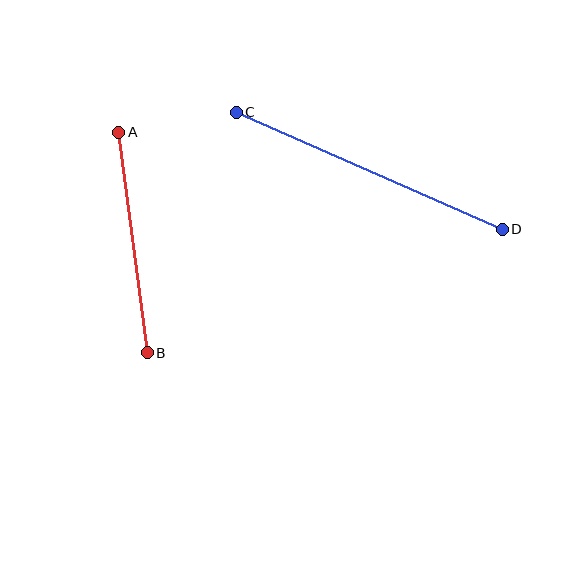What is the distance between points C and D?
The distance is approximately 290 pixels.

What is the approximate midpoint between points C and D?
The midpoint is at approximately (369, 171) pixels.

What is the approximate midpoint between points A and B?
The midpoint is at approximately (133, 242) pixels.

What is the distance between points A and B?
The distance is approximately 222 pixels.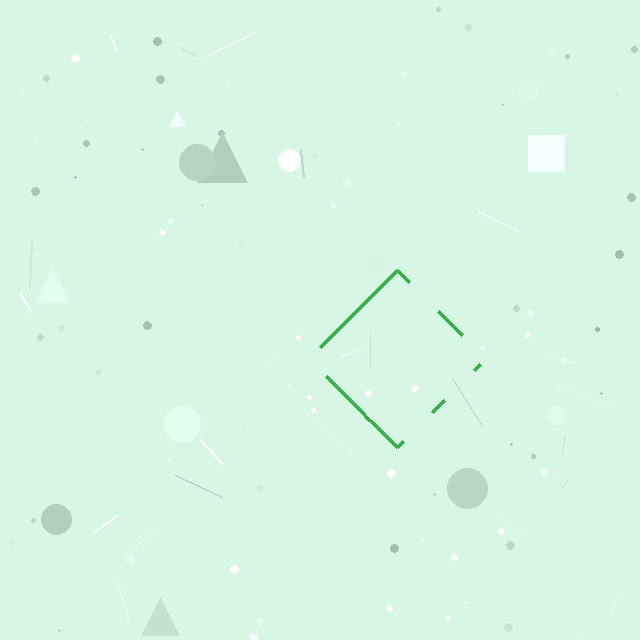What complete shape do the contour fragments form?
The contour fragments form a diamond.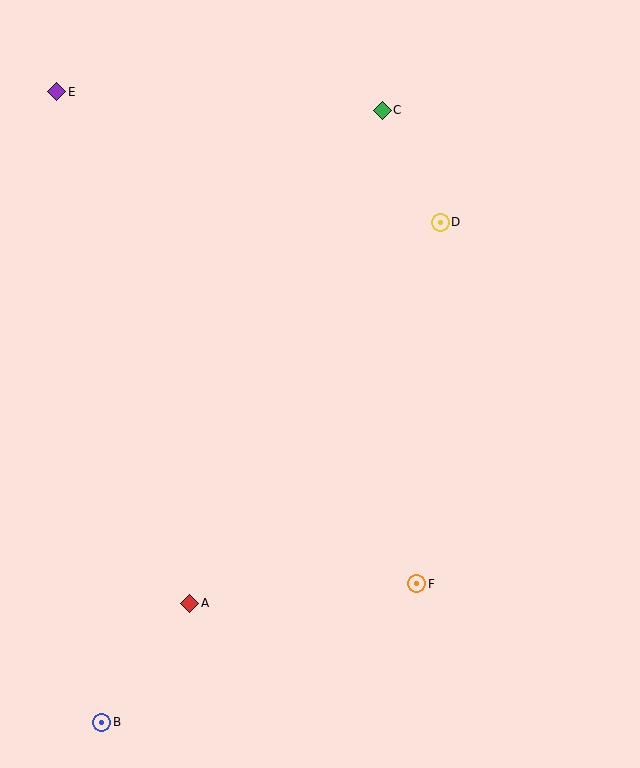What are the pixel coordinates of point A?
Point A is at (190, 603).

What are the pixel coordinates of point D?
Point D is at (440, 222).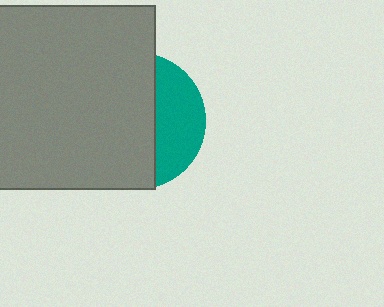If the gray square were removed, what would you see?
You would see the complete teal circle.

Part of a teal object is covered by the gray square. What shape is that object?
It is a circle.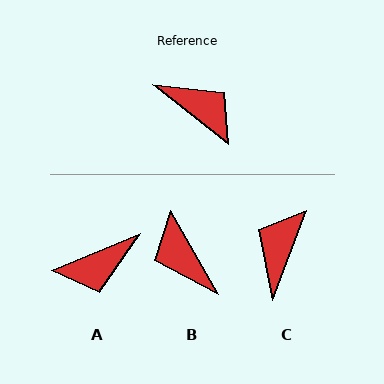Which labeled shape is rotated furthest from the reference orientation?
B, about 158 degrees away.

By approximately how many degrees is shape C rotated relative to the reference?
Approximately 108 degrees counter-clockwise.